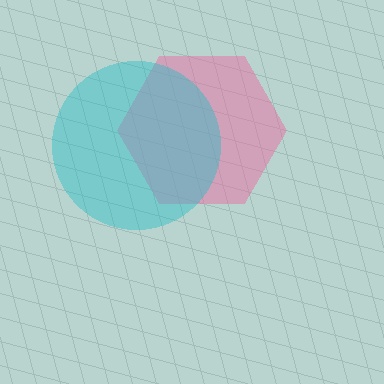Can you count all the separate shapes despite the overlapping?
Yes, there are 2 separate shapes.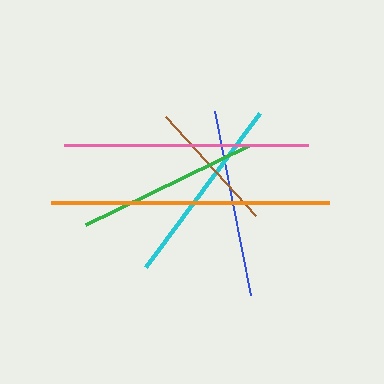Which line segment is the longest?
The orange line is the longest at approximately 278 pixels.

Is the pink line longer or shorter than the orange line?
The orange line is longer than the pink line.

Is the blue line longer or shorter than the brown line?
The blue line is longer than the brown line.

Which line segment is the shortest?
The brown line is the shortest at approximately 134 pixels.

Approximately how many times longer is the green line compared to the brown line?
The green line is approximately 1.4 times the length of the brown line.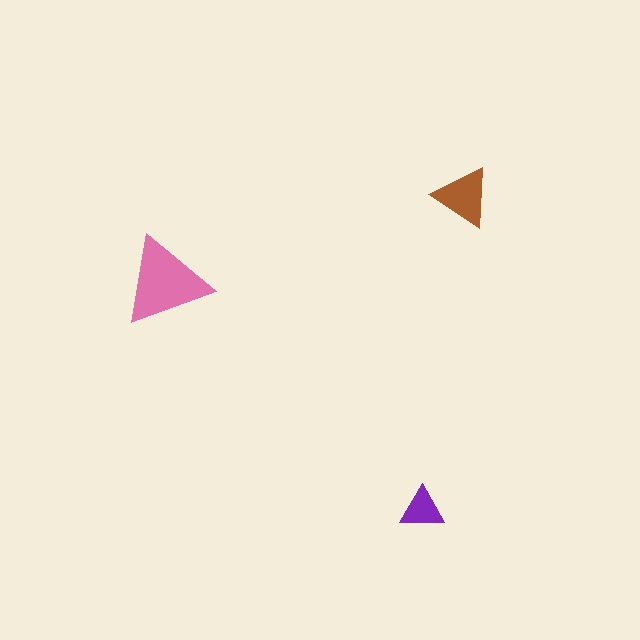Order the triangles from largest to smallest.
the pink one, the brown one, the purple one.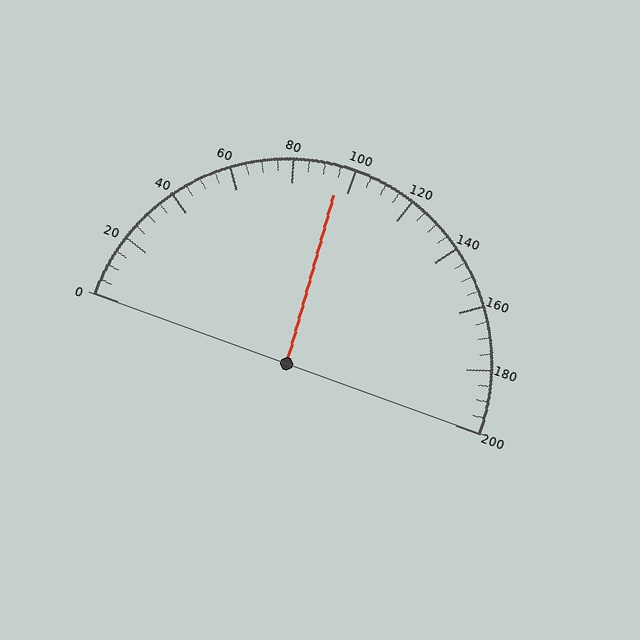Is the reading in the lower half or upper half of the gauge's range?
The reading is in the lower half of the range (0 to 200).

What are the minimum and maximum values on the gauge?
The gauge ranges from 0 to 200.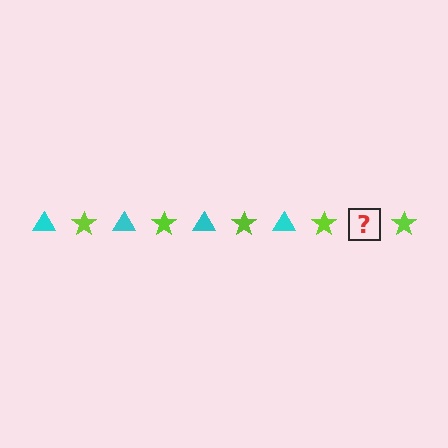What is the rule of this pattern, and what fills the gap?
The rule is that the pattern alternates between cyan triangle and lime star. The gap should be filled with a cyan triangle.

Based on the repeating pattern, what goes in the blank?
The blank should be a cyan triangle.